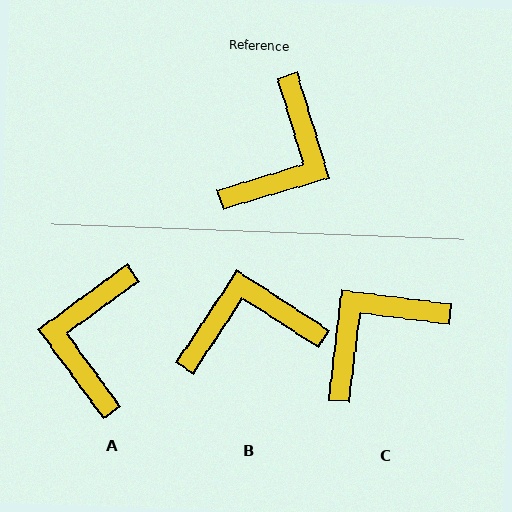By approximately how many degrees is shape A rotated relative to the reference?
Approximately 160 degrees clockwise.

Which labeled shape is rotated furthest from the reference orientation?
A, about 160 degrees away.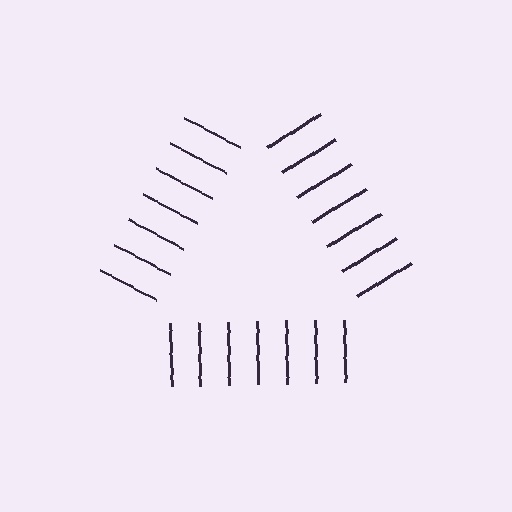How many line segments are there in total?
21 — 7 along each of the 3 edges.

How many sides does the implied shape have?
3 sides — the line-ends trace a triangle.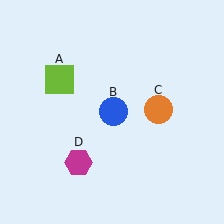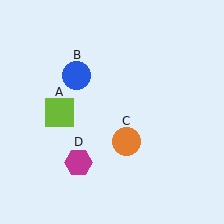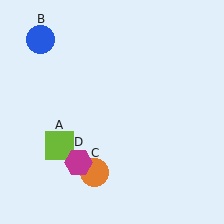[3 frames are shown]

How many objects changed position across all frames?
3 objects changed position: lime square (object A), blue circle (object B), orange circle (object C).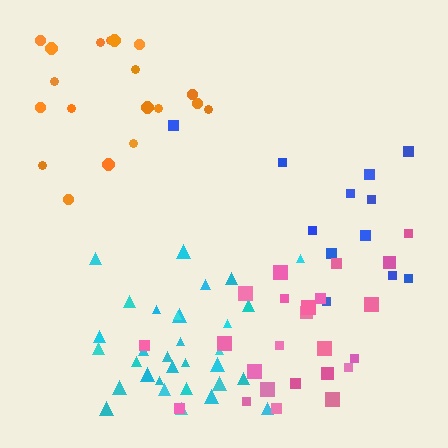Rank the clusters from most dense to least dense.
cyan, pink, blue, orange.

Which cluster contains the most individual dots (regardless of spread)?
Cyan (32).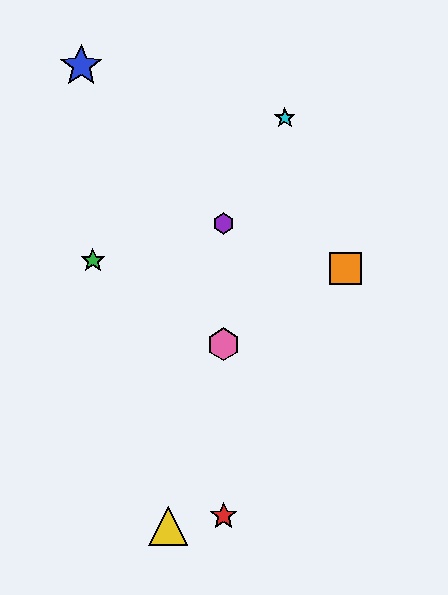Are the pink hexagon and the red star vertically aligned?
Yes, both are at x≈224.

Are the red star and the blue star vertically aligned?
No, the red star is at x≈224 and the blue star is at x≈81.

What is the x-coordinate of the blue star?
The blue star is at x≈81.